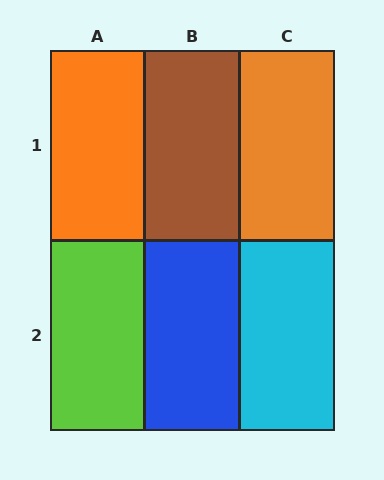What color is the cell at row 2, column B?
Blue.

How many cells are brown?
1 cell is brown.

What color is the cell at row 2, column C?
Cyan.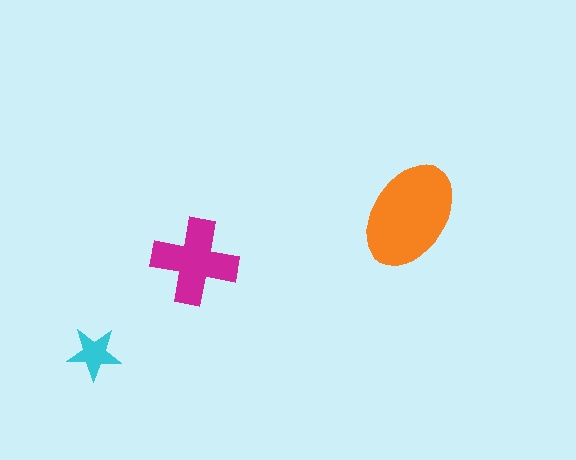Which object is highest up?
The orange ellipse is topmost.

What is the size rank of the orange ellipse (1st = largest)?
1st.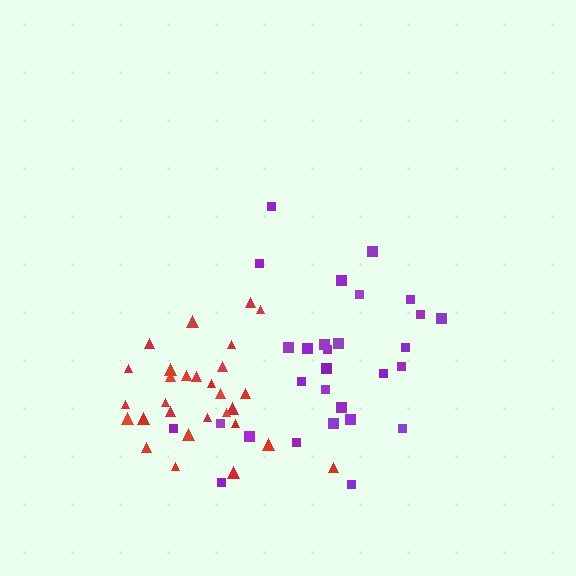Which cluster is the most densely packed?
Red.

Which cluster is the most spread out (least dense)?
Purple.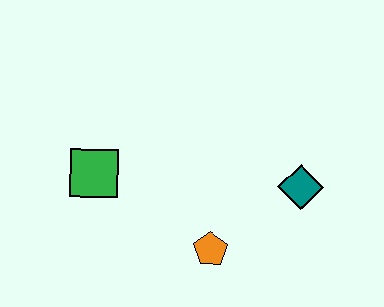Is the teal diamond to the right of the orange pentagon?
Yes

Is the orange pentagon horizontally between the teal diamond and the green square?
Yes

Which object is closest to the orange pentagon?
The teal diamond is closest to the orange pentagon.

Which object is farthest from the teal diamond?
The green square is farthest from the teal diamond.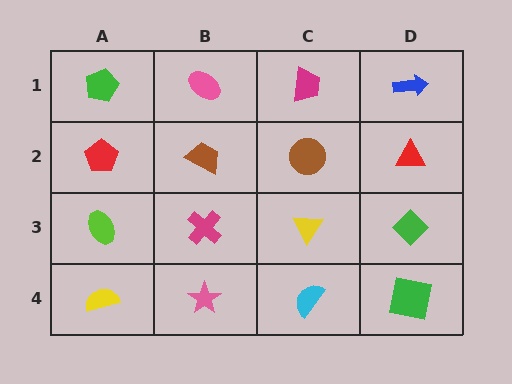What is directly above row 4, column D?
A green diamond.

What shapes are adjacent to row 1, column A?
A red pentagon (row 2, column A), a pink ellipse (row 1, column B).